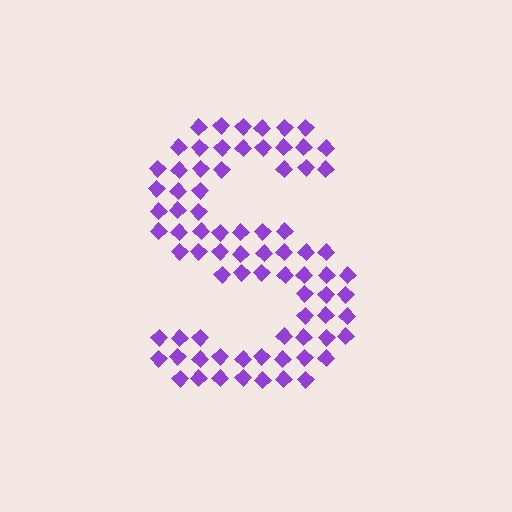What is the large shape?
The large shape is the letter S.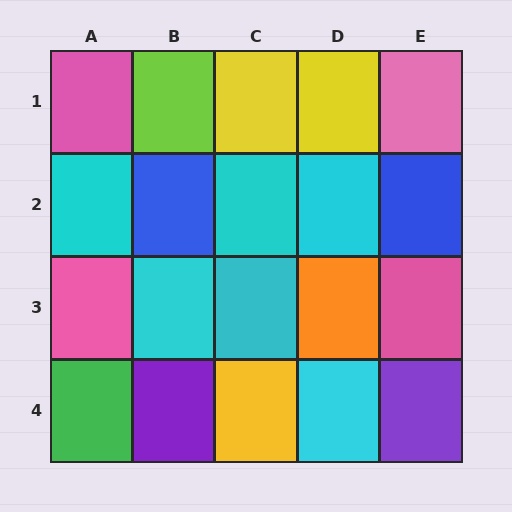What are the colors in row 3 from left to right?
Pink, cyan, cyan, orange, pink.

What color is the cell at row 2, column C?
Cyan.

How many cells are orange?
1 cell is orange.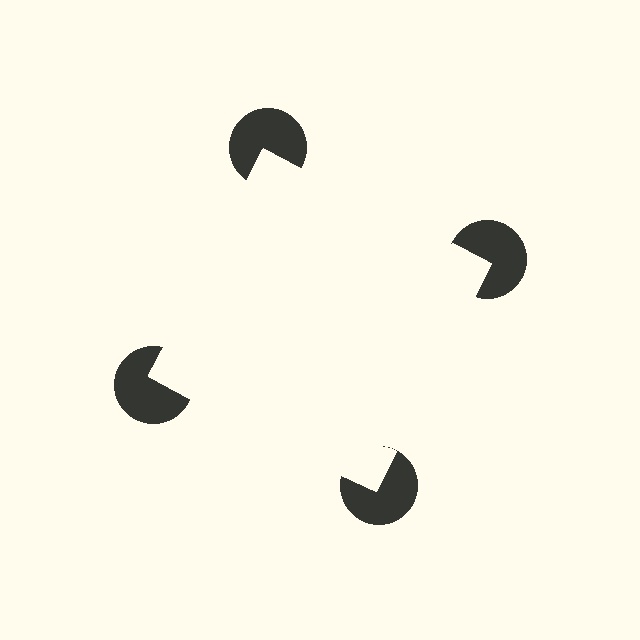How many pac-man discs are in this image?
There are 4 — one at each vertex of the illusory square.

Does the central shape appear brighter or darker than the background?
It typically appears slightly brighter than the background, even though no actual brightness change is drawn.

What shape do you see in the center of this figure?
An illusory square — its edges are inferred from the aligned wedge cuts in the pac-man discs, not physically drawn.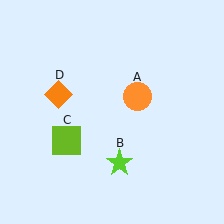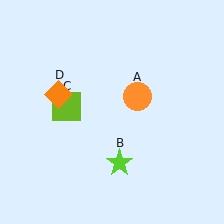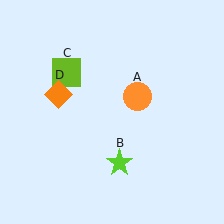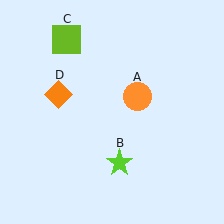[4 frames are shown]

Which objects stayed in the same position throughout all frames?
Orange circle (object A) and lime star (object B) and orange diamond (object D) remained stationary.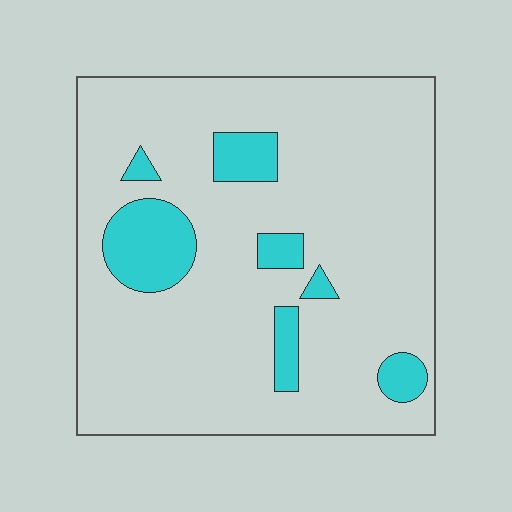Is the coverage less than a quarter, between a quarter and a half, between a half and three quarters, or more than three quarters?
Less than a quarter.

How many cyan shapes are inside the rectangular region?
7.